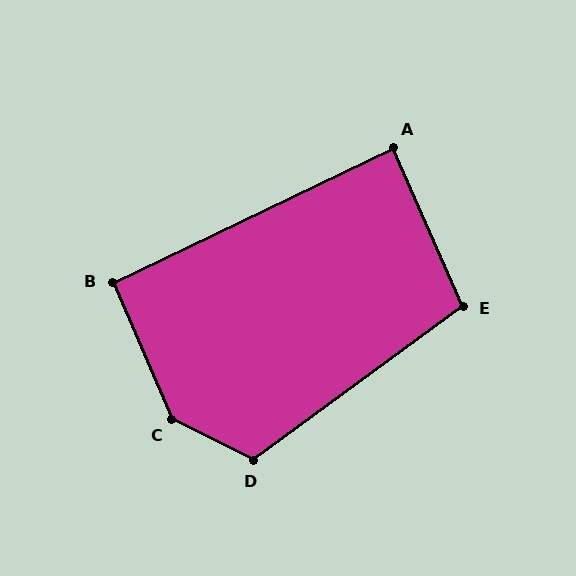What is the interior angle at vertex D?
Approximately 117 degrees (obtuse).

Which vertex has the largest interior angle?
C, at approximately 140 degrees.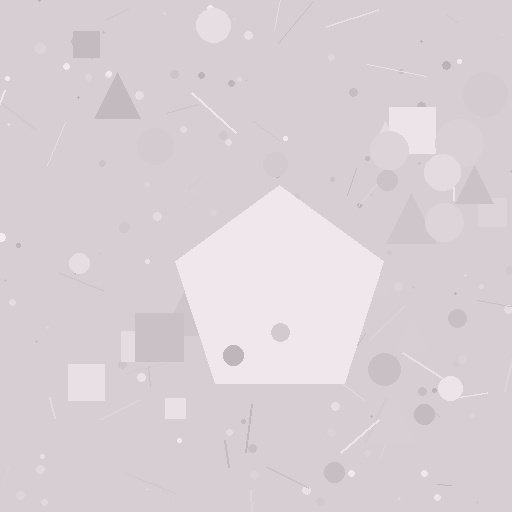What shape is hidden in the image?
A pentagon is hidden in the image.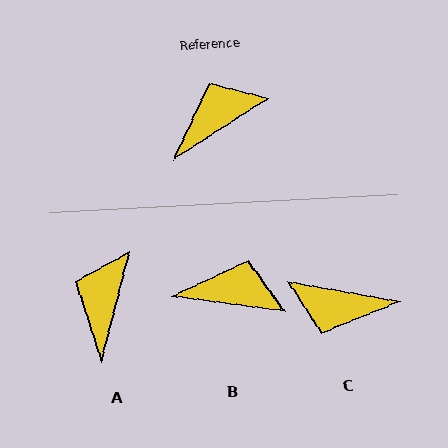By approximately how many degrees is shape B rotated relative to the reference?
Approximately 40 degrees clockwise.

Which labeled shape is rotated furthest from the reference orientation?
C, about 137 degrees away.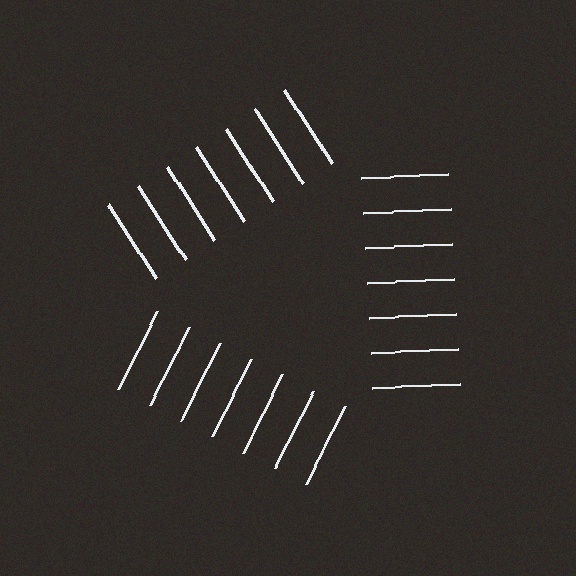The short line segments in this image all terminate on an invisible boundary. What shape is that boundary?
An illusory triangle — the line segments terminate on its edges but no continuous stroke is drawn.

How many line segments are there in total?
21 — 7 along each of the 3 edges.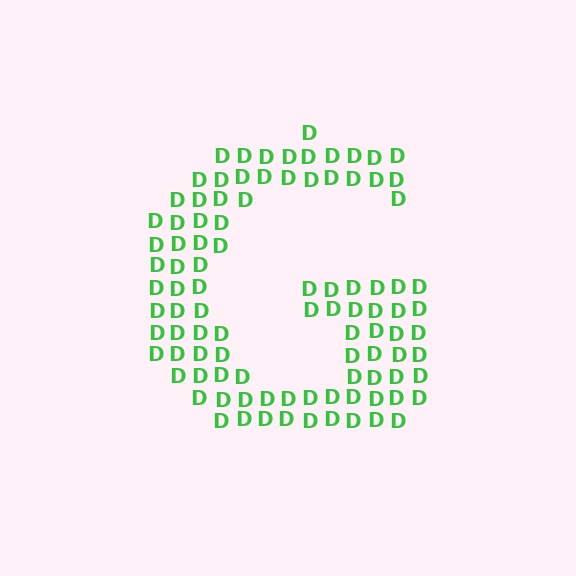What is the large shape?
The large shape is the letter G.